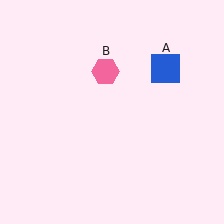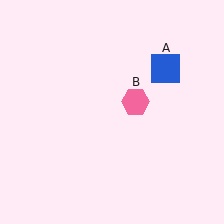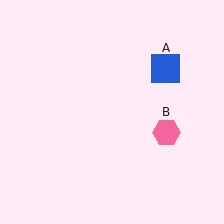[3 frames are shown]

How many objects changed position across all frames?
1 object changed position: pink hexagon (object B).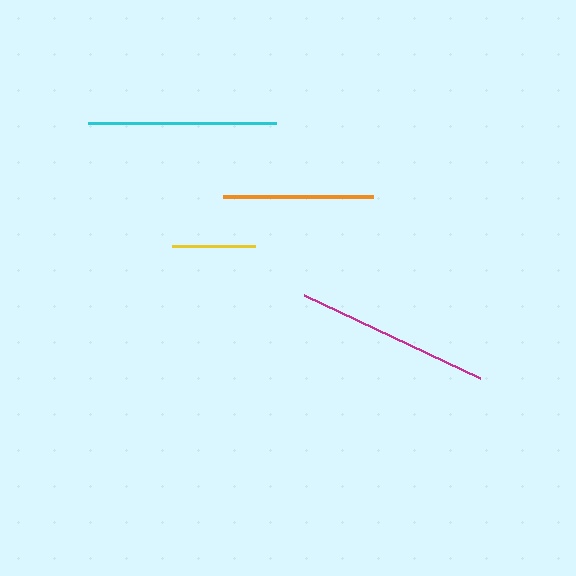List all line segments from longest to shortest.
From longest to shortest: magenta, cyan, orange, yellow.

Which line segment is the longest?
The magenta line is the longest at approximately 194 pixels.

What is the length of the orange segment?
The orange segment is approximately 150 pixels long.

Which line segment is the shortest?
The yellow line is the shortest at approximately 83 pixels.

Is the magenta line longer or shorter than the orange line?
The magenta line is longer than the orange line.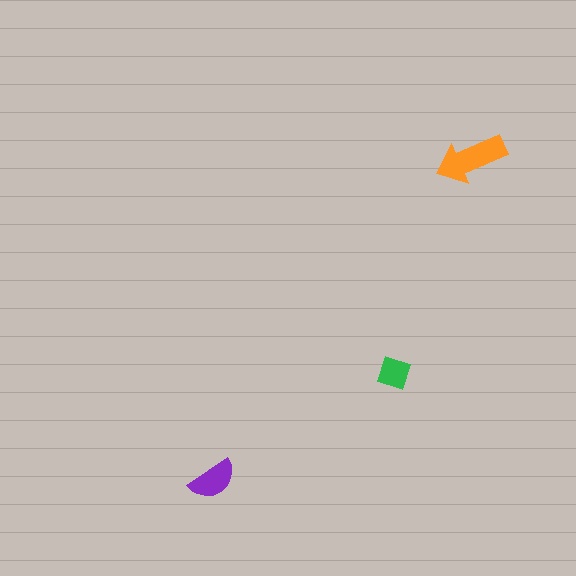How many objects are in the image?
There are 3 objects in the image.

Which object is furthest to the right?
The orange arrow is rightmost.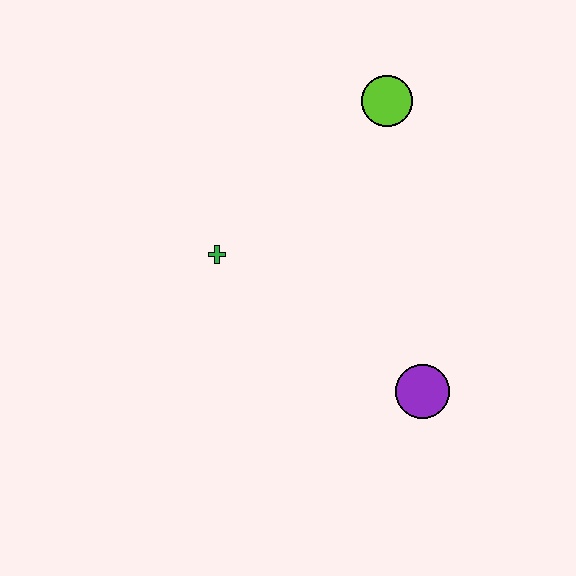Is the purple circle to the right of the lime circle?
Yes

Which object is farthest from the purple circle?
The lime circle is farthest from the purple circle.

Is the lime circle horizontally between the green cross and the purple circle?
Yes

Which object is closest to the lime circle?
The green cross is closest to the lime circle.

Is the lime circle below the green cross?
No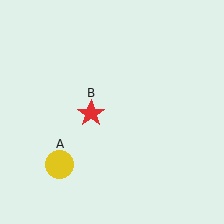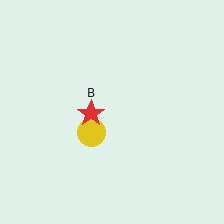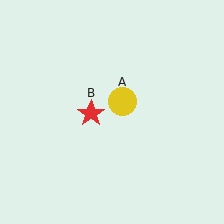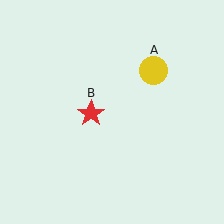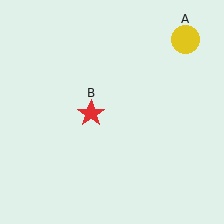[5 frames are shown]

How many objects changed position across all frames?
1 object changed position: yellow circle (object A).